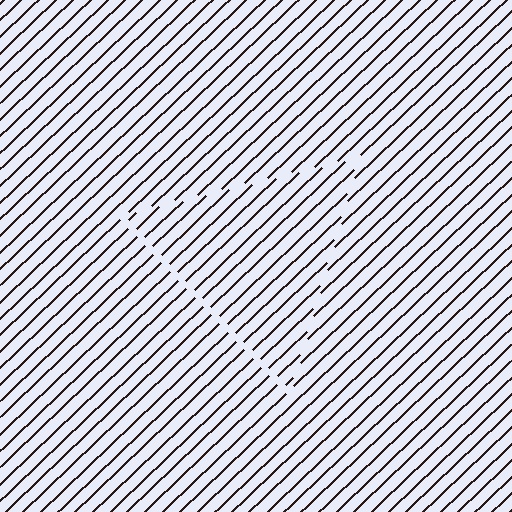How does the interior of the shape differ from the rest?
The interior of the shape contains the same grating, shifted by half a period — the contour is defined by the phase discontinuity where line-ends from the inner and outer gratings abut.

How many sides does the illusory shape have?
3 sides — the line-ends trace a triangle.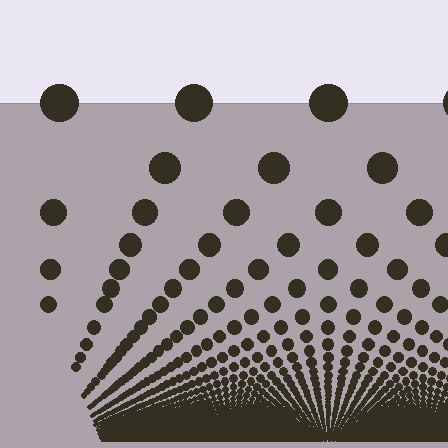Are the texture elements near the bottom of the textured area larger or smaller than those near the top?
Smaller. The gradient is inverted — elements near the bottom are smaller and denser.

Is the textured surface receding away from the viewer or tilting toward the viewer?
The surface appears to tilt toward the viewer. Texture elements get larger and sparser toward the top.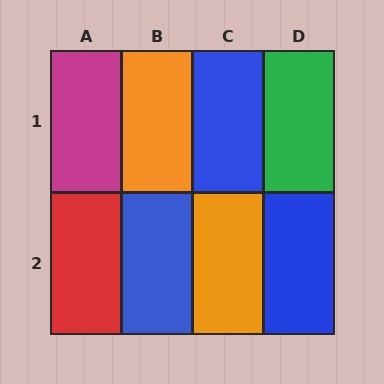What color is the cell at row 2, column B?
Blue.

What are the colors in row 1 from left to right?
Magenta, orange, blue, green.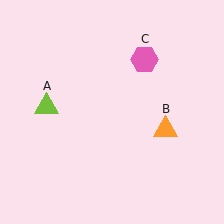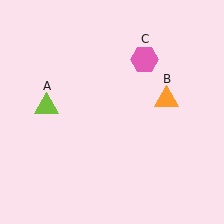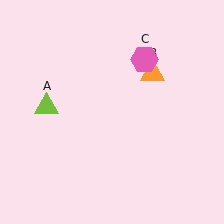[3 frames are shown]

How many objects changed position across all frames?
1 object changed position: orange triangle (object B).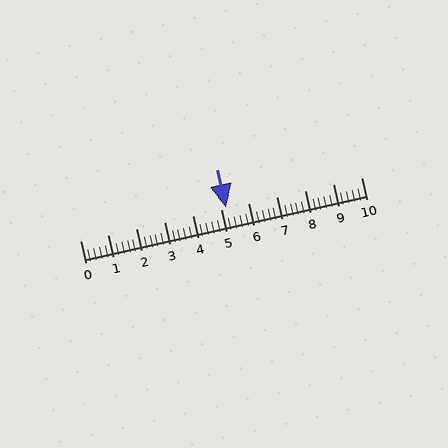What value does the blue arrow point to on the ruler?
The blue arrow points to approximately 5.2.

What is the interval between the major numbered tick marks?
The major tick marks are spaced 1 units apart.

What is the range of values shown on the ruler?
The ruler shows values from 0 to 10.